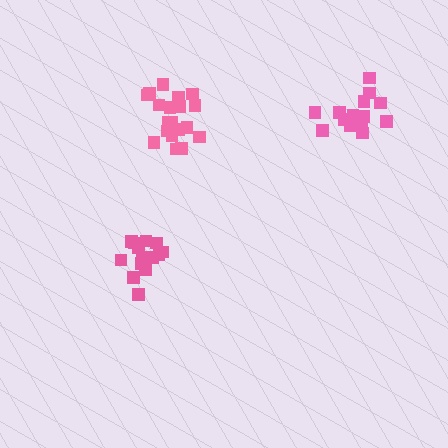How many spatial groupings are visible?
There are 3 spatial groupings.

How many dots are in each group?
Group 1: 19 dots, Group 2: 14 dots, Group 3: 15 dots (48 total).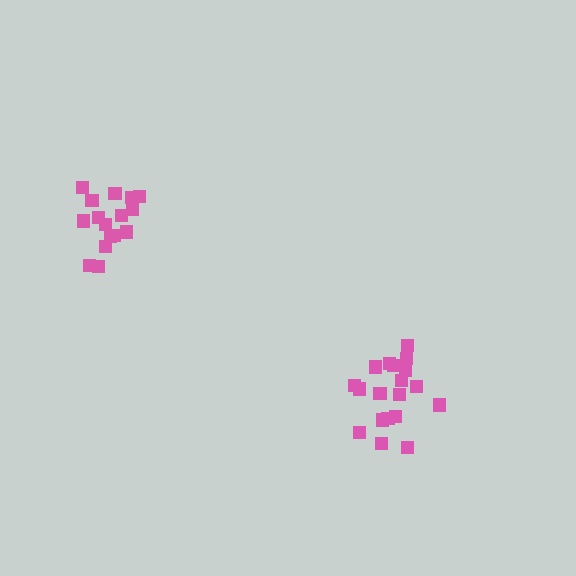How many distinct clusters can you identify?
There are 2 distinct clusters.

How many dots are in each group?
Group 1: 16 dots, Group 2: 19 dots (35 total).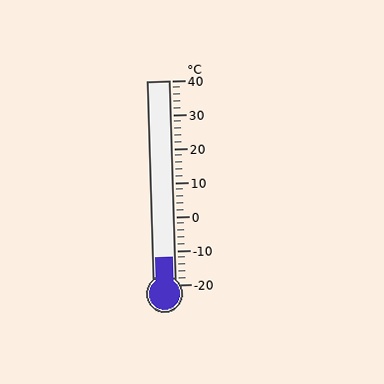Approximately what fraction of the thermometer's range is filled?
The thermometer is filled to approximately 15% of its range.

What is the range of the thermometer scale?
The thermometer scale ranges from -20°C to 40°C.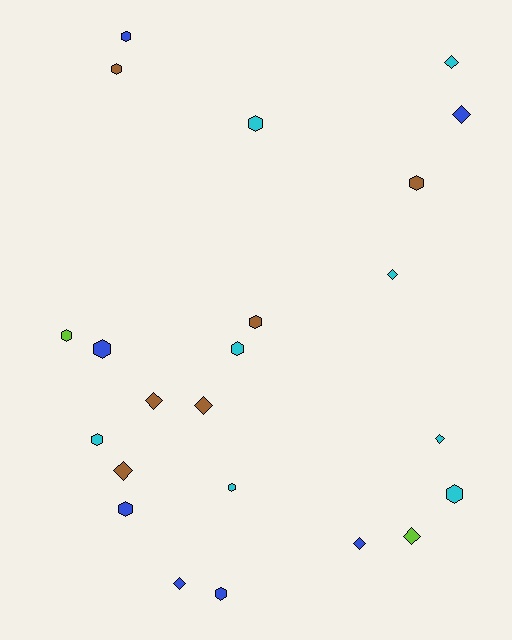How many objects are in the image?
There are 23 objects.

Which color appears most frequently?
Cyan, with 8 objects.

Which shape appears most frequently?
Hexagon, with 13 objects.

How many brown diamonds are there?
There are 3 brown diamonds.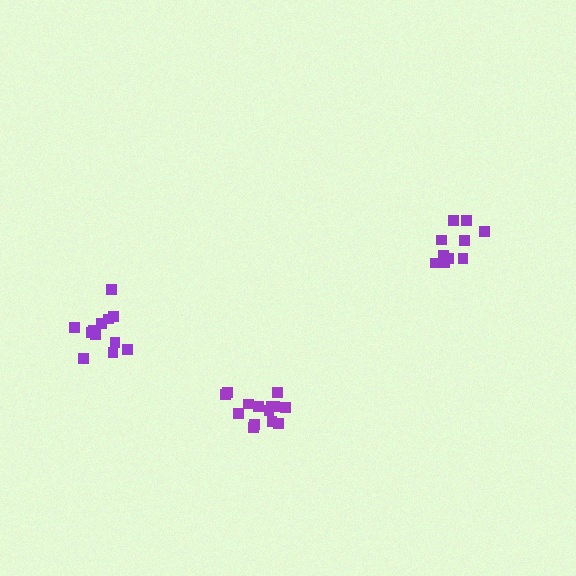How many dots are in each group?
Group 1: 14 dots, Group 2: 10 dots, Group 3: 12 dots (36 total).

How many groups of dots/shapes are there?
There are 3 groups.